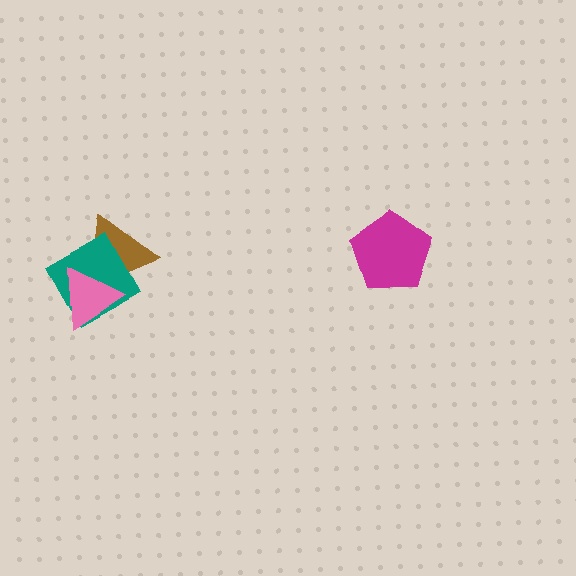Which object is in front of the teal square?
The pink triangle is in front of the teal square.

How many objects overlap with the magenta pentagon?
0 objects overlap with the magenta pentagon.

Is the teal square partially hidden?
Yes, it is partially covered by another shape.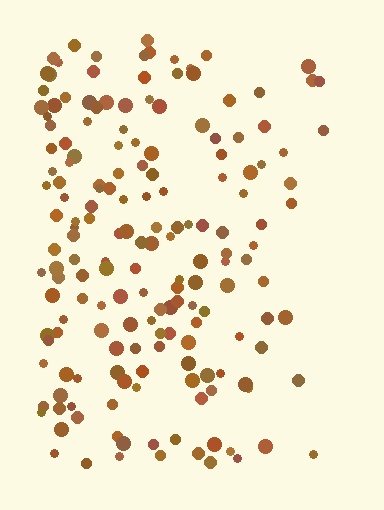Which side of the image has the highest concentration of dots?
The left.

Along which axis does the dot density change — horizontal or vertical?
Horizontal.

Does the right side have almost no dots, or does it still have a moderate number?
Still a moderate number, just noticeably fewer than the left.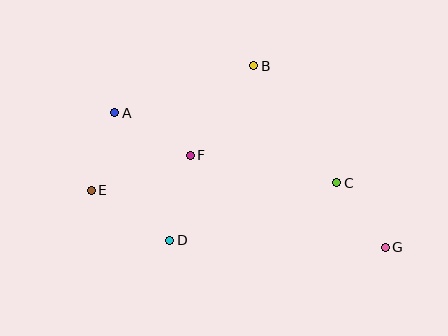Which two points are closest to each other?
Points C and G are closest to each other.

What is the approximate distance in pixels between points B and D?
The distance between B and D is approximately 194 pixels.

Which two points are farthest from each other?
Points A and G are farthest from each other.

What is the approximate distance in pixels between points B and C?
The distance between B and C is approximately 143 pixels.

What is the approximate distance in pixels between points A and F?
The distance between A and F is approximately 87 pixels.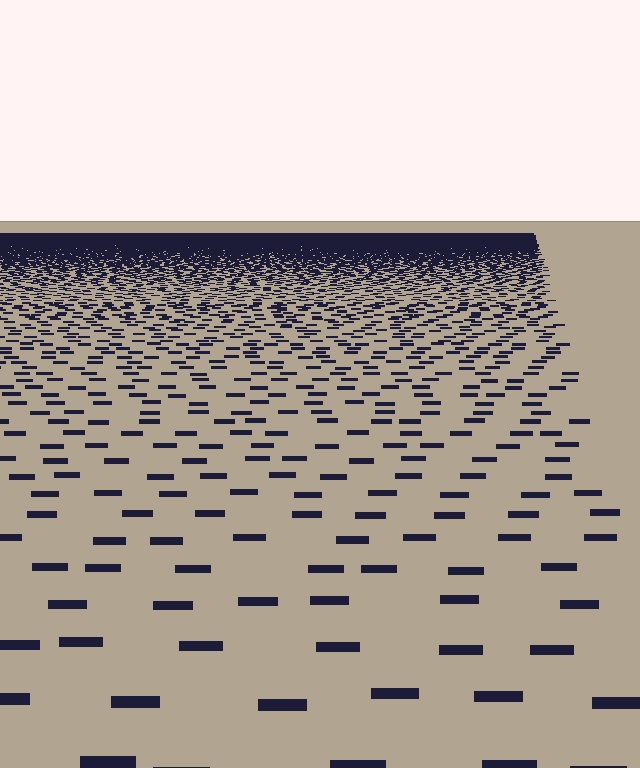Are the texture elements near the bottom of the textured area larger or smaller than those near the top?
Larger. Near the bottom, elements are closer to the viewer and appear at a bigger on-screen size.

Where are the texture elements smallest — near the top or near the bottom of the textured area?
Near the top.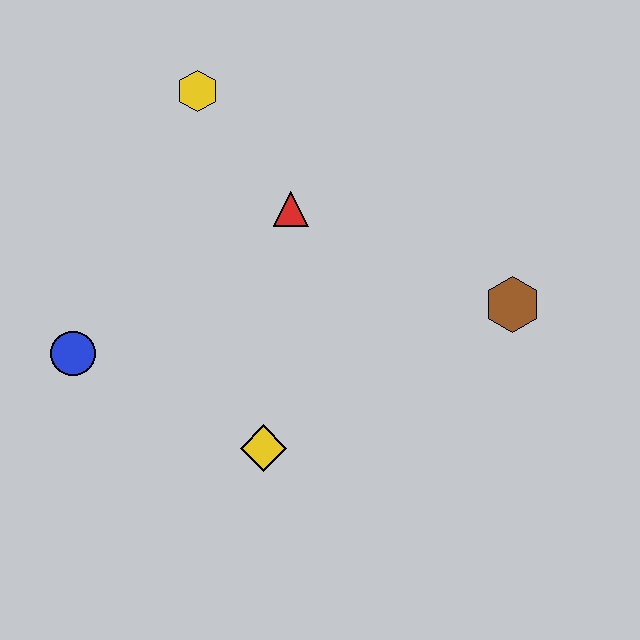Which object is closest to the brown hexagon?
The red triangle is closest to the brown hexagon.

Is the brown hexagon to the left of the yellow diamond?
No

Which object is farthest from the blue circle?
The brown hexagon is farthest from the blue circle.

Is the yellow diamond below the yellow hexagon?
Yes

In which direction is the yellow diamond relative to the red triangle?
The yellow diamond is below the red triangle.